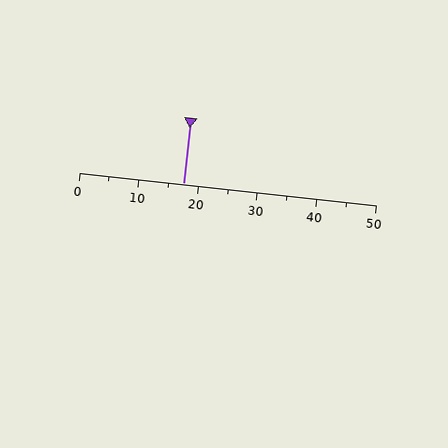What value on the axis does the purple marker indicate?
The marker indicates approximately 17.5.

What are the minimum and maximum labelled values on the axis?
The axis runs from 0 to 50.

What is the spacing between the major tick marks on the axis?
The major ticks are spaced 10 apart.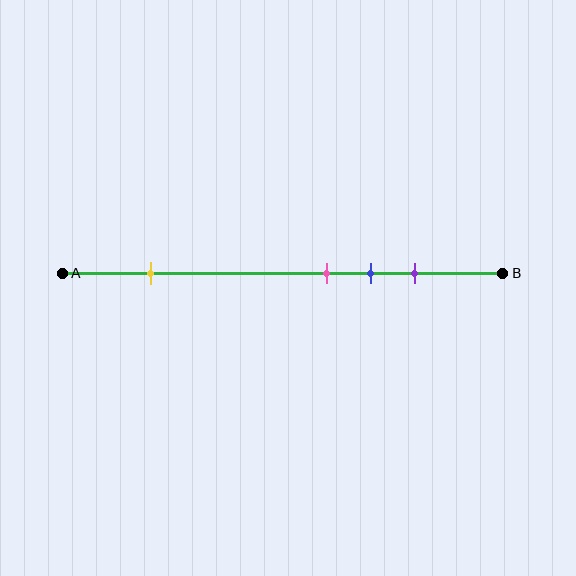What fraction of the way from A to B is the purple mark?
The purple mark is approximately 80% (0.8) of the way from A to B.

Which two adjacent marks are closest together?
The pink and blue marks are the closest adjacent pair.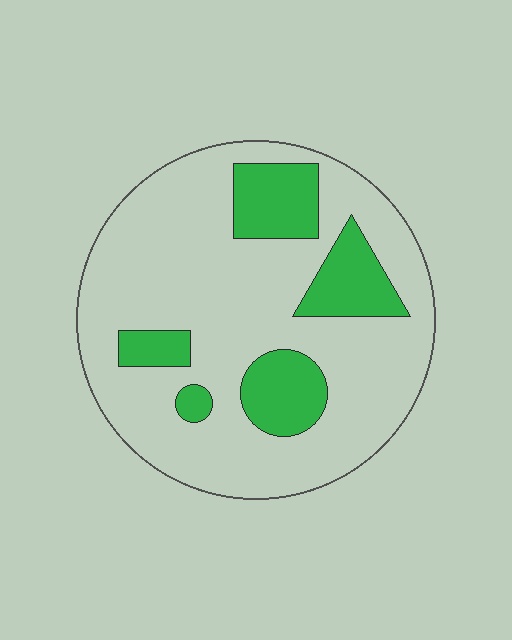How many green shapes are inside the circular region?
5.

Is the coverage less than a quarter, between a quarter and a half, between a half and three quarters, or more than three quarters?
Less than a quarter.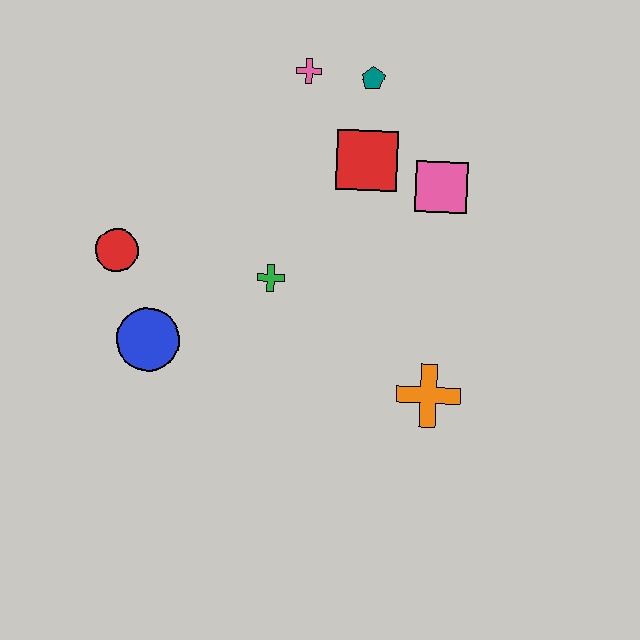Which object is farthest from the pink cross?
The orange cross is farthest from the pink cross.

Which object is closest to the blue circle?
The red circle is closest to the blue circle.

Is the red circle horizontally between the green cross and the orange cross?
No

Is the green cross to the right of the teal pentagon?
No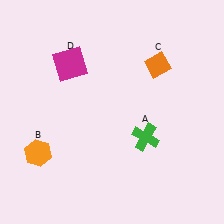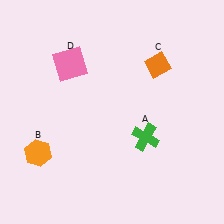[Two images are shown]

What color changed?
The square (D) changed from magenta in Image 1 to pink in Image 2.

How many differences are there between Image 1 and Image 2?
There is 1 difference between the two images.